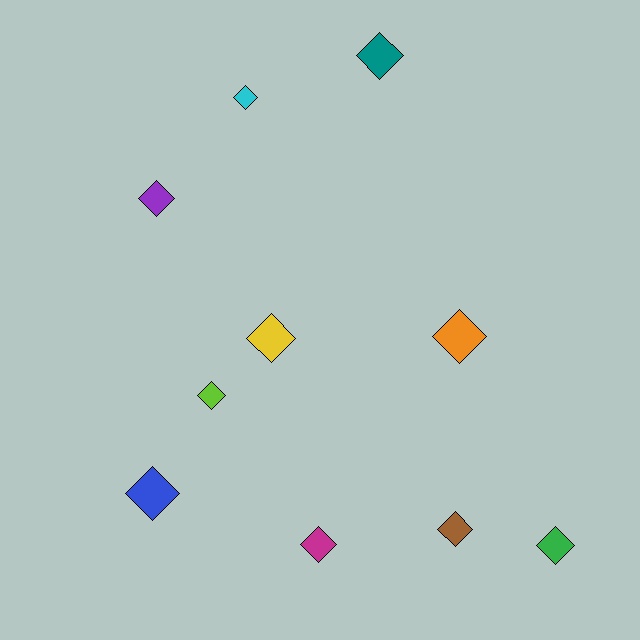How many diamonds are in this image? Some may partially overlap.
There are 10 diamonds.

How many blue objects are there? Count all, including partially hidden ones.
There is 1 blue object.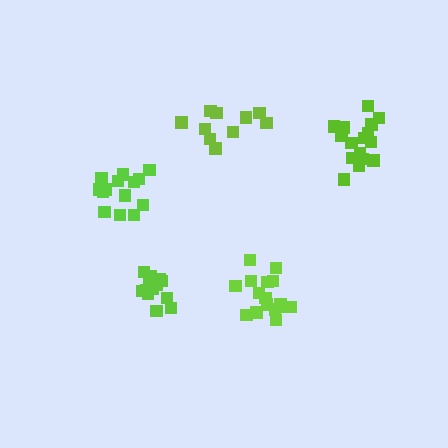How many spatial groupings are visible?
There are 5 spatial groupings.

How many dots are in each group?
Group 1: 10 dots, Group 2: 14 dots, Group 3: 16 dots, Group 4: 15 dots, Group 5: 16 dots (71 total).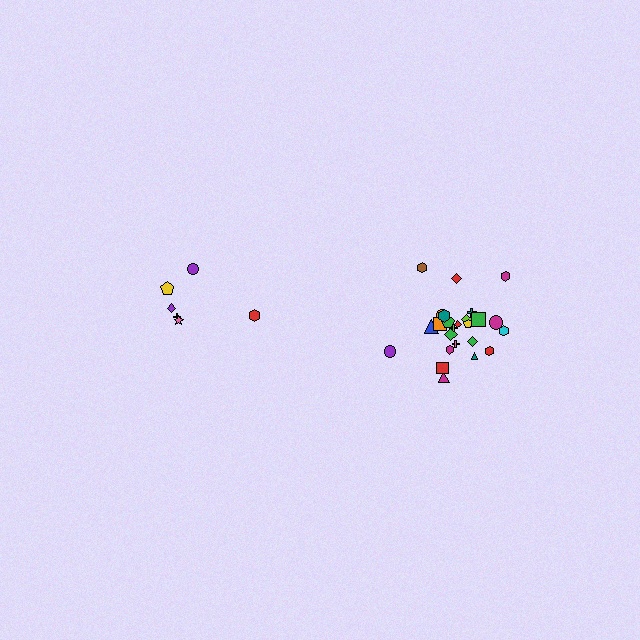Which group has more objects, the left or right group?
The right group.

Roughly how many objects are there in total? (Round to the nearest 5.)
Roughly 30 objects in total.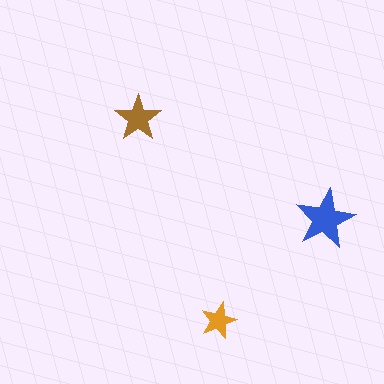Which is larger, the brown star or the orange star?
The brown one.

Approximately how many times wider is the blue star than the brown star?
About 1.5 times wider.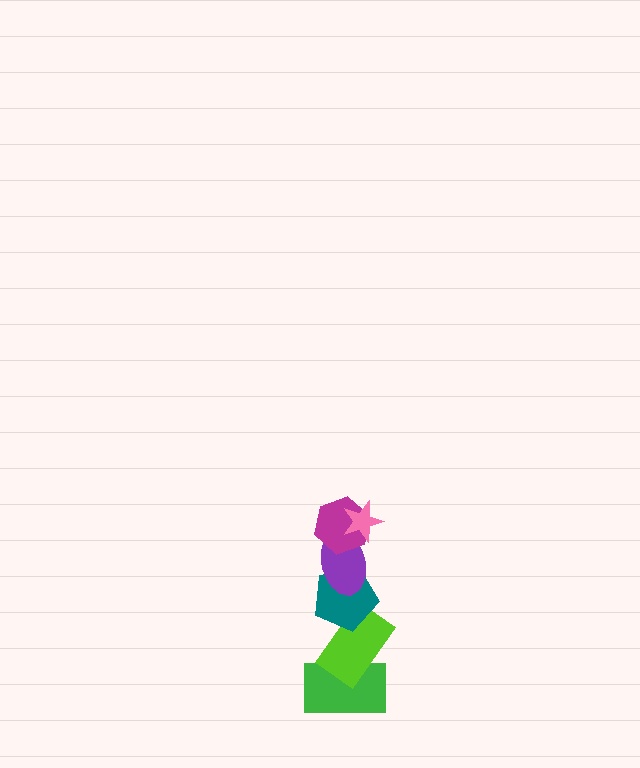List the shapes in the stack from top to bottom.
From top to bottom: the pink star, the magenta hexagon, the purple ellipse, the teal pentagon, the lime rectangle, the green rectangle.